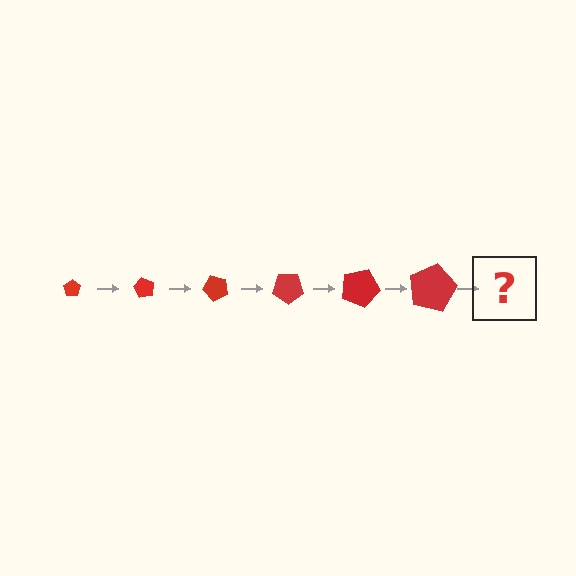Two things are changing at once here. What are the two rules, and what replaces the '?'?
The two rules are that the pentagon grows larger each step and it rotates 60 degrees each step. The '?' should be a pentagon, larger than the previous one and rotated 360 degrees from the start.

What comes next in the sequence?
The next element should be a pentagon, larger than the previous one and rotated 360 degrees from the start.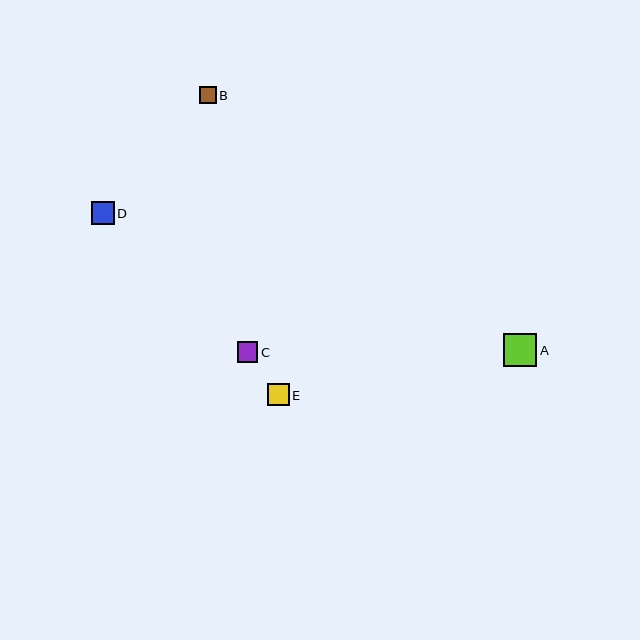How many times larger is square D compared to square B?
Square D is approximately 1.3 times the size of square B.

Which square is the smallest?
Square B is the smallest with a size of approximately 17 pixels.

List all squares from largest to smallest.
From largest to smallest: A, D, E, C, B.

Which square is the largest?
Square A is the largest with a size of approximately 33 pixels.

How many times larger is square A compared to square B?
Square A is approximately 2.0 times the size of square B.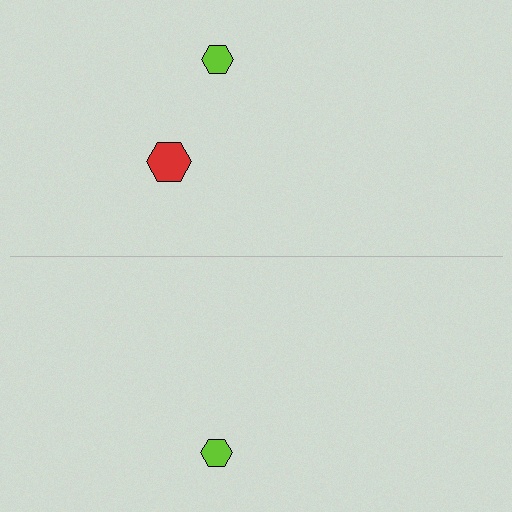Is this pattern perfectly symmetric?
No, the pattern is not perfectly symmetric. A red hexagon is missing from the bottom side.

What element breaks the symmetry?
A red hexagon is missing from the bottom side.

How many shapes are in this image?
There are 3 shapes in this image.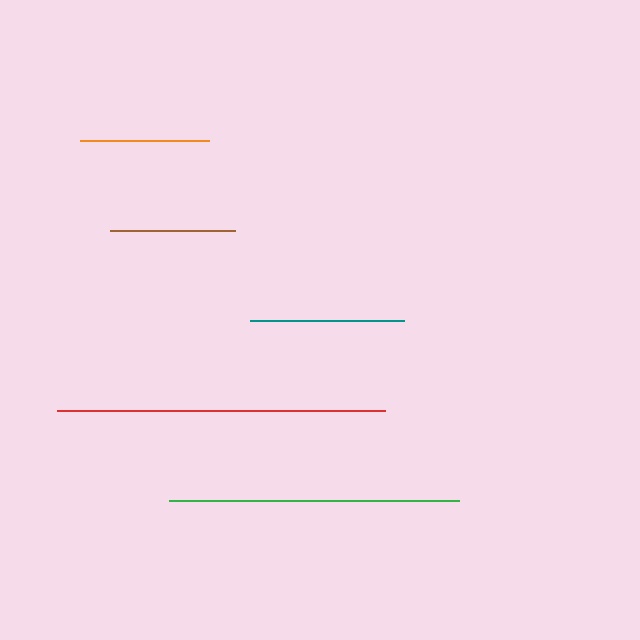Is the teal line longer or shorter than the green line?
The green line is longer than the teal line.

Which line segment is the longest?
The red line is the longest at approximately 329 pixels.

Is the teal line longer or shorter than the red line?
The red line is longer than the teal line.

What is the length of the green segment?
The green segment is approximately 289 pixels long.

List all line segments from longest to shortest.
From longest to shortest: red, green, teal, orange, brown.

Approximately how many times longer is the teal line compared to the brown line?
The teal line is approximately 1.2 times the length of the brown line.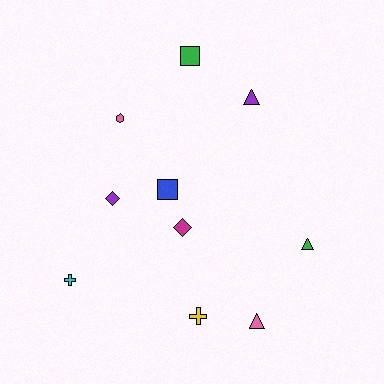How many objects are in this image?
There are 10 objects.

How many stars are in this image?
There are no stars.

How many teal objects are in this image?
There are no teal objects.